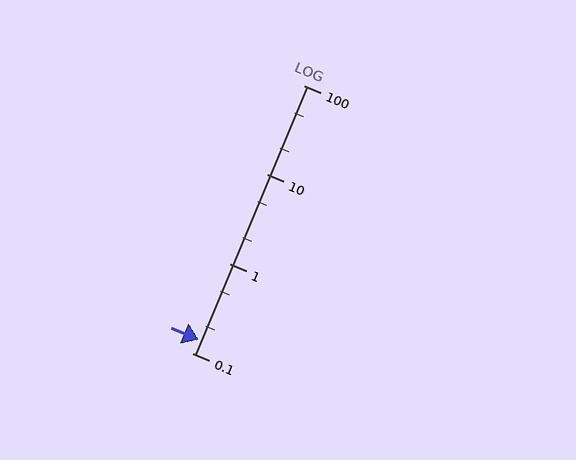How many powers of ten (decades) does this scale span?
The scale spans 3 decades, from 0.1 to 100.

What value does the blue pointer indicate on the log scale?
The pointer indicates approximately 0.14.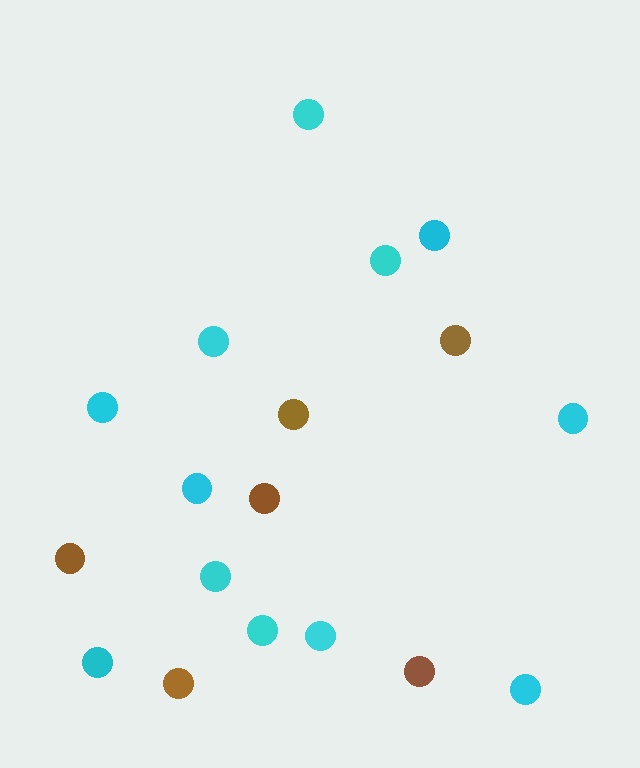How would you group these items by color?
There are 2 groups: one group of cyan circles (12) and one group of brown circles (6).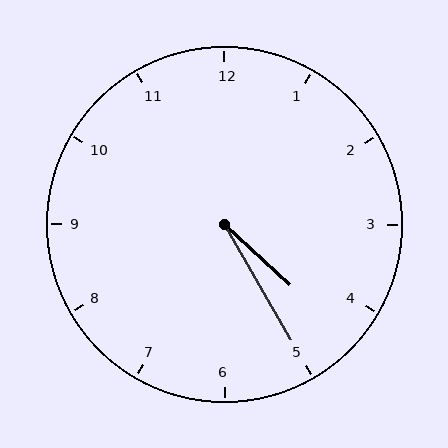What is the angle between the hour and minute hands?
Approximately 18 degrees.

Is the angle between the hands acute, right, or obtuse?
It is acute.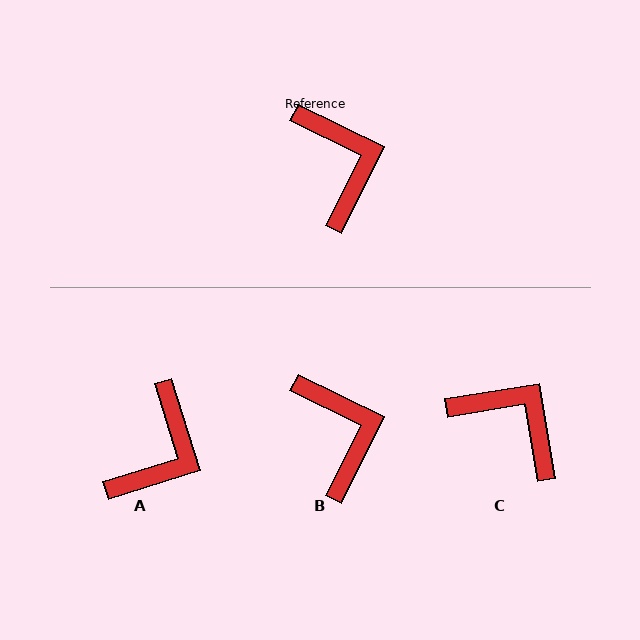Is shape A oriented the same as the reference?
No, it is off by about 46 degrees.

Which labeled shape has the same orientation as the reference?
B.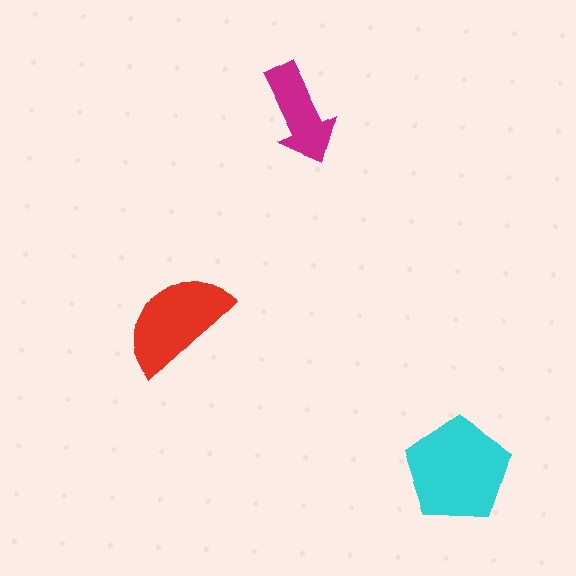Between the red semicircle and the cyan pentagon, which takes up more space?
The cyan pentagon.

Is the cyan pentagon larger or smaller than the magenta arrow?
Larger.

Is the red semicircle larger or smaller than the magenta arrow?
Larger.